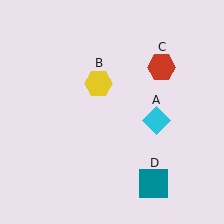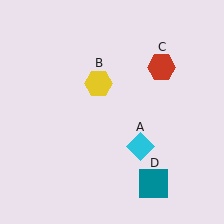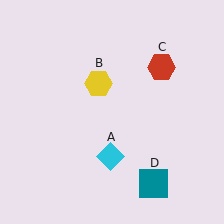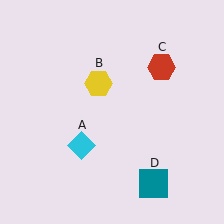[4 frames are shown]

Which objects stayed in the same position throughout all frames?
Yellow hexagon (object B) and red hexagon (object C) and teal square (object D) remained stationary.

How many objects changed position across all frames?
1 object changed position: cyan diamond (object A).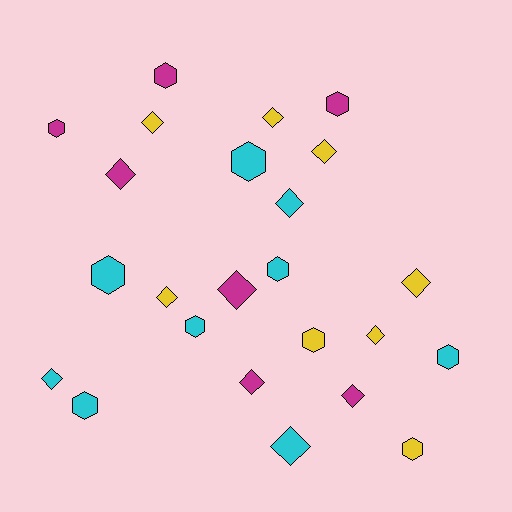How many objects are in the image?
There are 24 objects.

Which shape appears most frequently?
Diamond, with 13 objects.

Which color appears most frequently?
Cyan, with 9 objects.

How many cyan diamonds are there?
There are 3 cyan diamonds.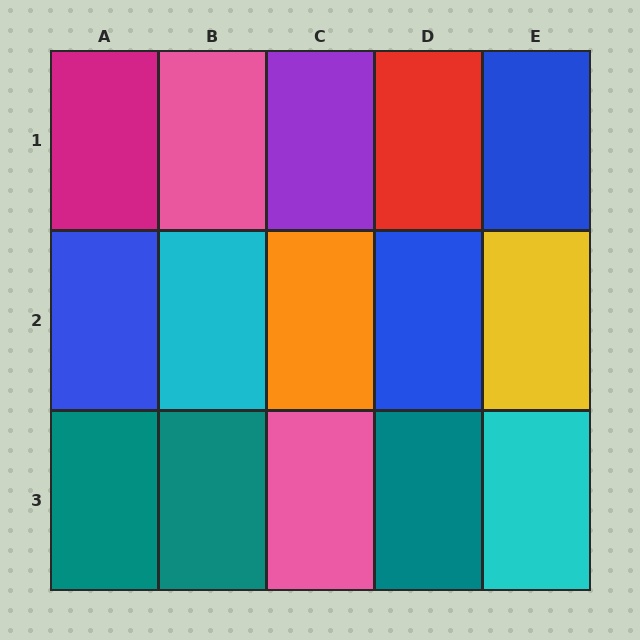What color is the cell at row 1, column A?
Magenta.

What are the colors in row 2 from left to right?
Blue, cyan, orange, blue, yellow.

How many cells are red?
1 cell is red.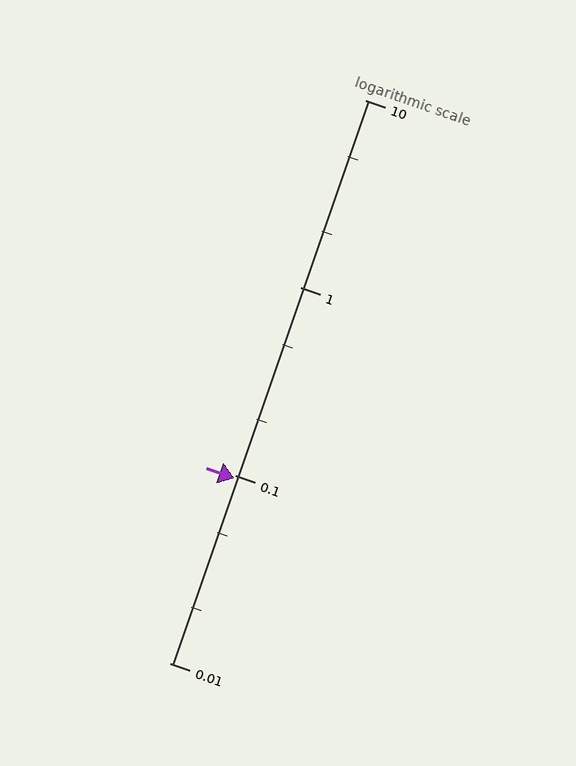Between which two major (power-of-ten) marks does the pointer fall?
The pointer is between 0.01 and 0.1.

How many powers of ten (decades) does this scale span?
The scale spans 3 decades, from 0.01 to 10.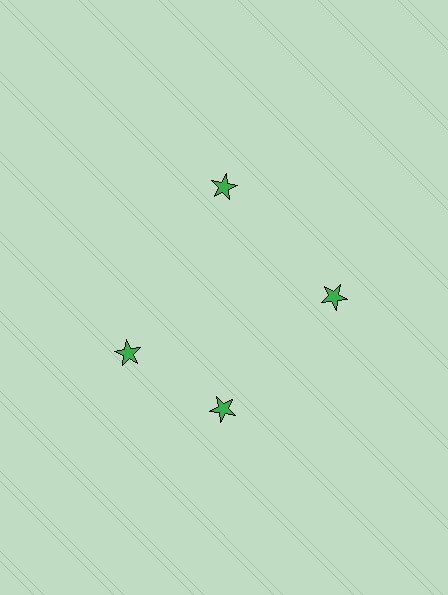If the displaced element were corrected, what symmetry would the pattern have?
It would have 4-fold rotational symmetry — the pattern would map onto itself every 90 degrees.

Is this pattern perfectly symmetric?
No. The 4 green stars are arranged in a ring, but one element near the 9 o'clock position is rotated out of alignment along the ring, breaking the 4-fold rotational symmetry.